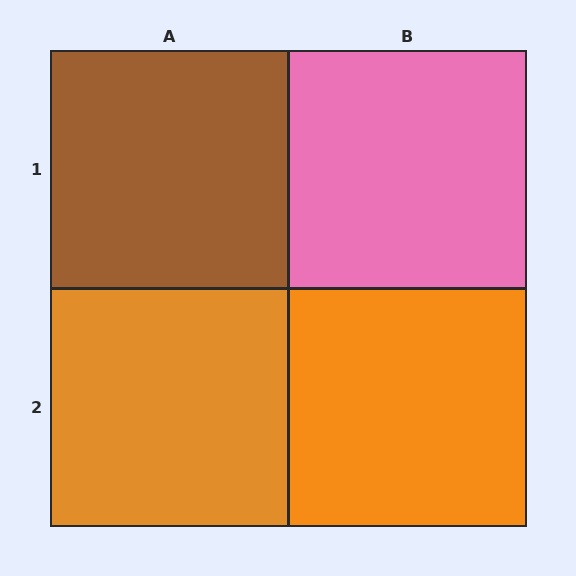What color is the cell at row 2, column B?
Orange.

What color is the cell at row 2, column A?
Orange.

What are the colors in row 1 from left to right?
Brown, pink.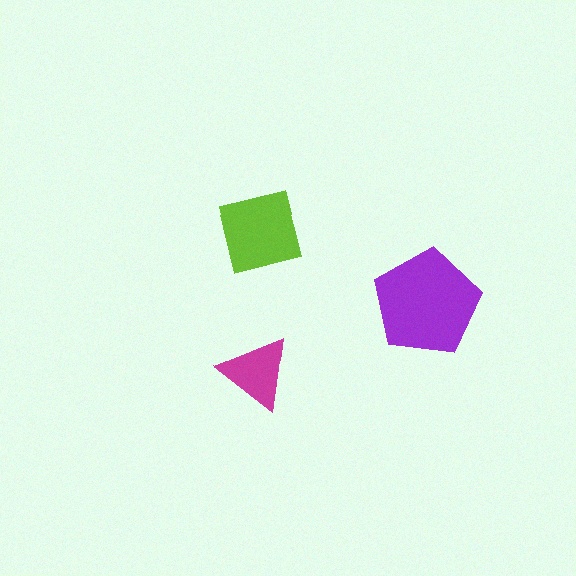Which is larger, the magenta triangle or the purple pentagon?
The purple pentagon.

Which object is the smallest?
The magenta triangle.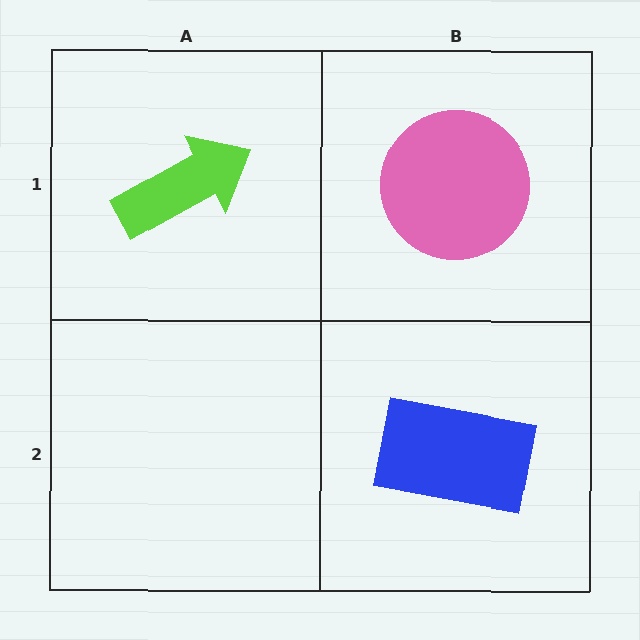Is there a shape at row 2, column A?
No, that cell is empty.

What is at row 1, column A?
A lime arrow.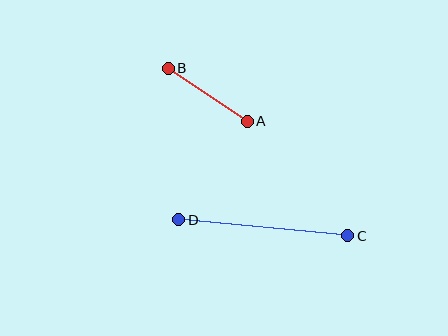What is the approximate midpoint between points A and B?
The midpoint is at approximately (208, 95) pixels.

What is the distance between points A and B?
The distance is approximately 95 pixels.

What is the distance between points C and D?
The distance is approximately 170 pixels.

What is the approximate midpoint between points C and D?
The midpoint is at approximately (263, 228) pixels.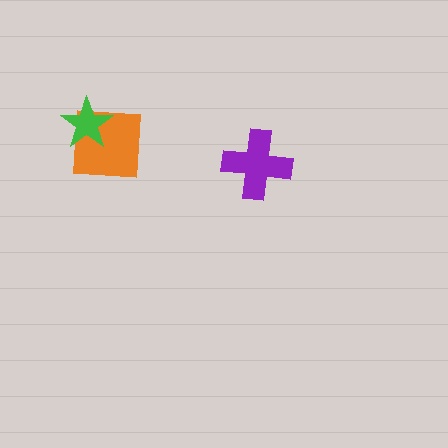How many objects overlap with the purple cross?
0 objects overlap with the purple cross.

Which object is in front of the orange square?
The green star is in front of the orange square.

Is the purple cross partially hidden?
No, no other shape covers it.